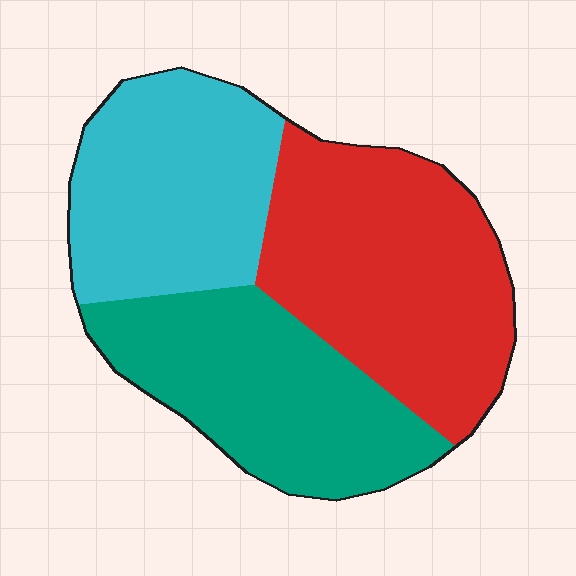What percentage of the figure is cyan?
Cyan covers roughly 30% of the figure.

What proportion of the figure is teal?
Teal covers around 30% of the figure.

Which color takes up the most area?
Red, at roughly 40%.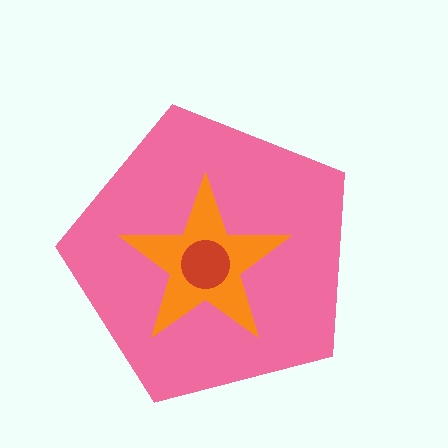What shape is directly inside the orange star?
The red circle.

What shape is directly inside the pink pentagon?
The orange star.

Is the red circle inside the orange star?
Yes.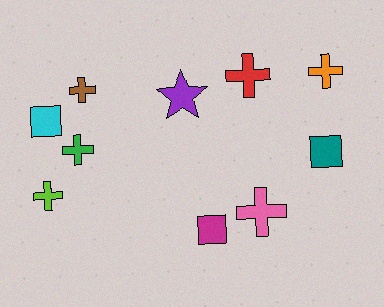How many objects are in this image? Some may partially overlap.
There are 10 objects.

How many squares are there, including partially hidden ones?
There are 3 squares.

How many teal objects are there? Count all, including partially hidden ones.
There is 1 teal object.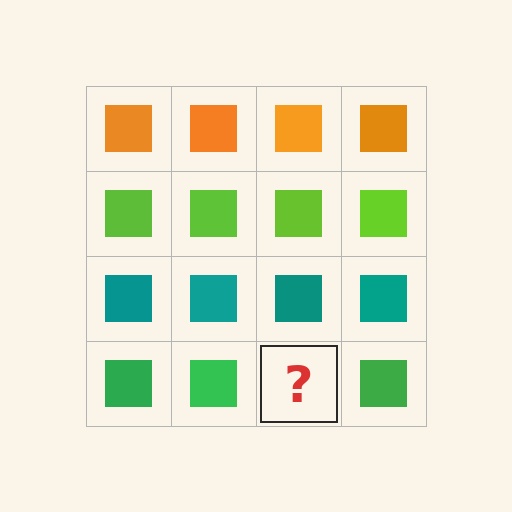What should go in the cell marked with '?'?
The missing cell should contain a green square.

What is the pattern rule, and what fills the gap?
The rule is that each row has a consistent color. The gap should be filled with a green square.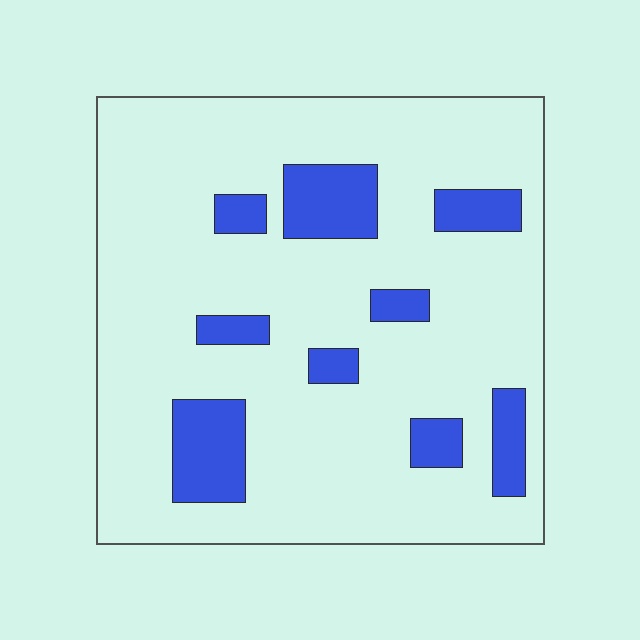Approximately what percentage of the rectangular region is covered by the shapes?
Approximately 15%.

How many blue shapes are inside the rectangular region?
9.